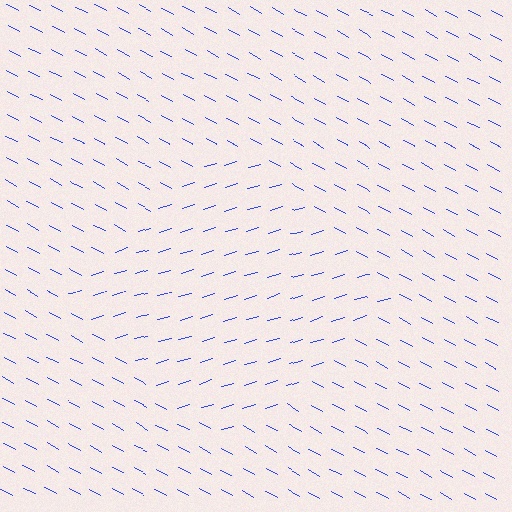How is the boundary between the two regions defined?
The boundary is defined purely by a change in line orientation (approximately 45 degrees difference). All lines are the same color and thickness.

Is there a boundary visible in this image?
Yes, there is a texture boundary formed by a change in line orientation.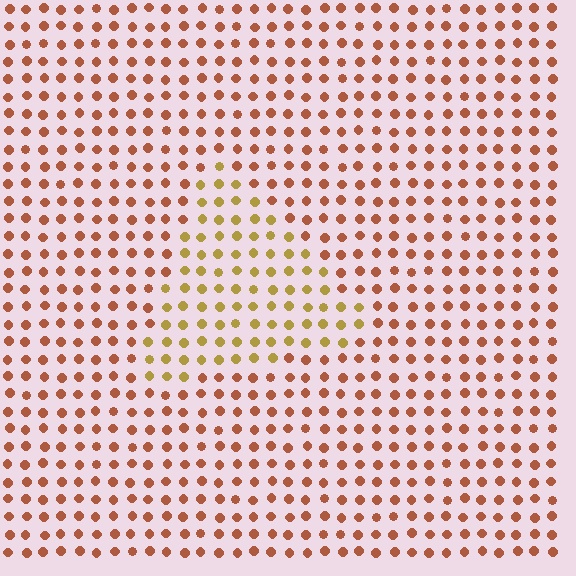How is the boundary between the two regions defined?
The boundary is defined purely by a slight shift in hue (about 35 degrees). Spacing, size, and orientation are identical on both sides.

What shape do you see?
I see a triangle.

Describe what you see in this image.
The image is filled with small brown elements in a uniform arrangement. A triangle-shaped region is visible where the elements are tinted to a slightly different hue, forming a subtle color boundary.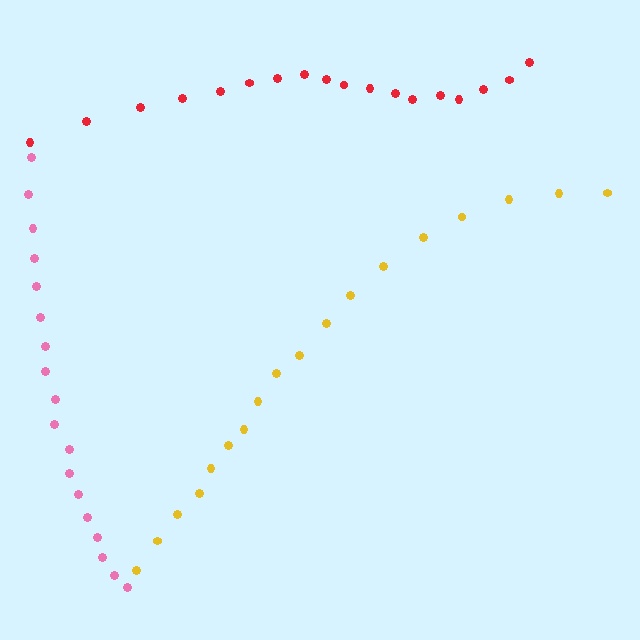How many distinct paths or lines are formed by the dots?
There are 3 distinct paths.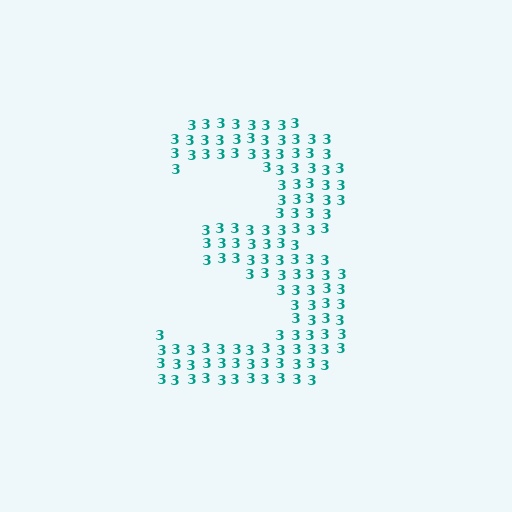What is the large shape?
The large shape is the digit 3.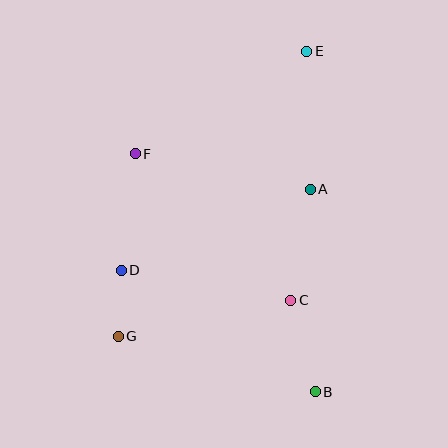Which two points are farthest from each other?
Points E and G are farthest from each other.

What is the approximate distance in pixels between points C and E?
The distance between C and E is approximately 249 pixels.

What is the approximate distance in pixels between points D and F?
The distance between D and F is approximately 117 pixels.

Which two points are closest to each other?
Points D and G are closest to each other.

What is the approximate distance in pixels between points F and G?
The distance between F and G is approximately 183 pixels.